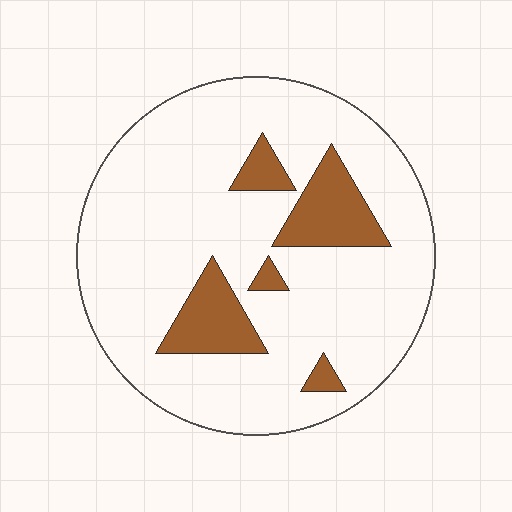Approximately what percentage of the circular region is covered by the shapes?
Approximately 15%.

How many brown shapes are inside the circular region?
5.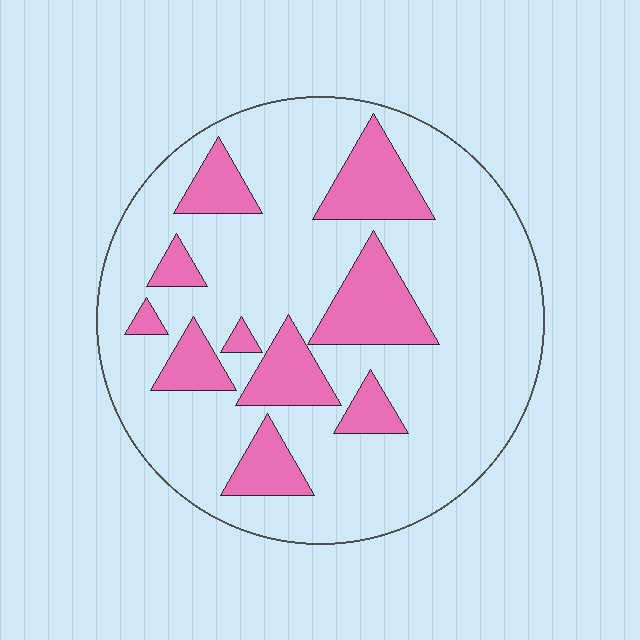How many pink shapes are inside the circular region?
10.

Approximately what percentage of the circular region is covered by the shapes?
Approximately 25%.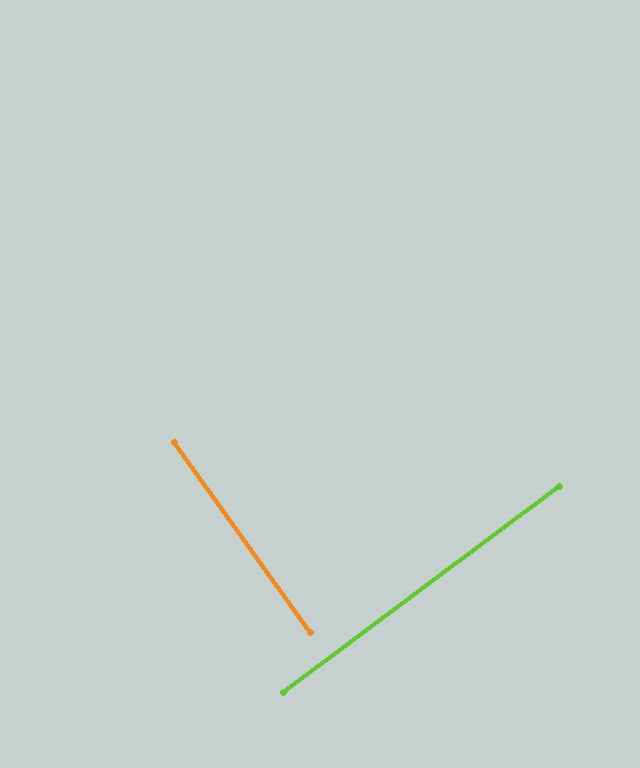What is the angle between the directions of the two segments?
Approximately 89 degrees.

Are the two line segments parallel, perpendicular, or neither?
Perpendicular — they meet at approximately 89°.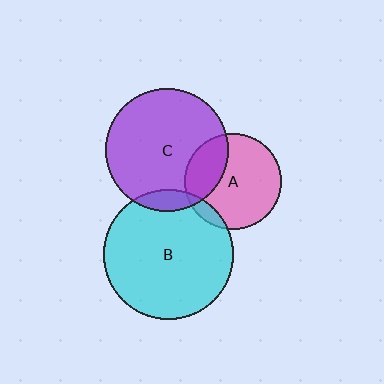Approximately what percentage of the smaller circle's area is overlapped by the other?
Approximately 10%.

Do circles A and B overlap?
Yes.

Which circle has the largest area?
Circle B (cyan).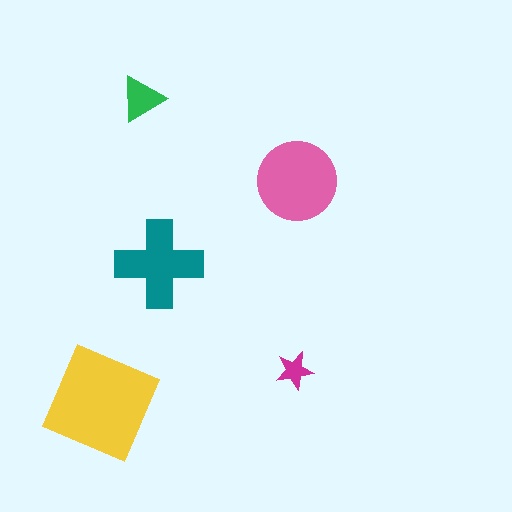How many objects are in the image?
There are 5 objects in the image.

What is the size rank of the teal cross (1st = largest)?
3rd.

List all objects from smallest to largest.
The magenta star, the green triangle, the teal cross, the pink circle, the yellow diamond.